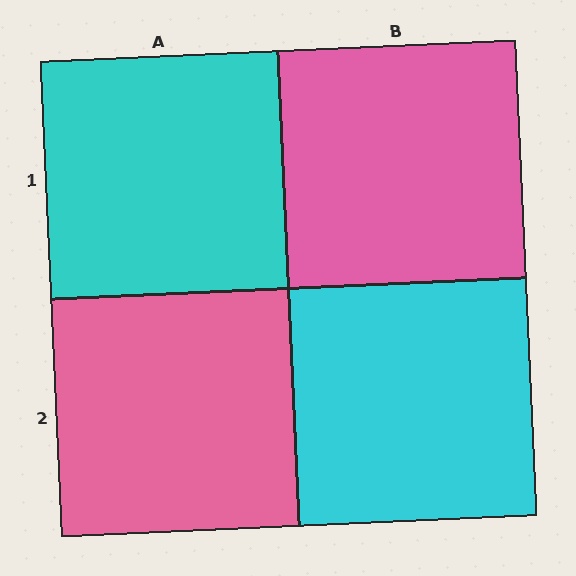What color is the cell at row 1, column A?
Cyan.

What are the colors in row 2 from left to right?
Pink, cyan.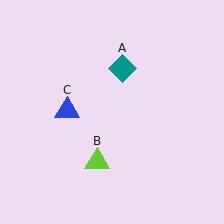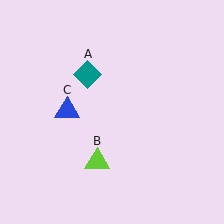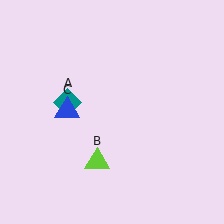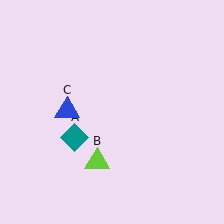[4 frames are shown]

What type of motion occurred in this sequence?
The teal diamond (object A) rotated counterclockwise around the center of the scene.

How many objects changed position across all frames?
1 object changed position: teal diamond (object A).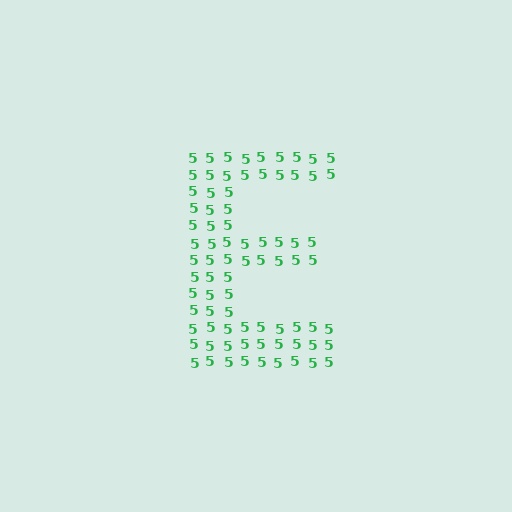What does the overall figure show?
The overall figure shows the letter E.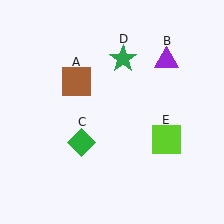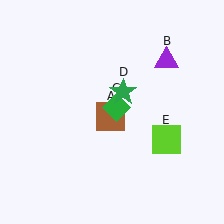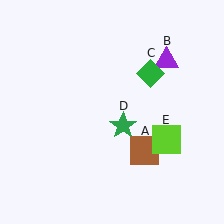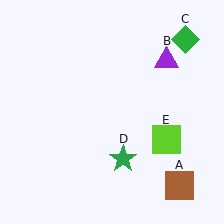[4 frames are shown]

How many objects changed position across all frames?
3 objects changed position: brown square (object A), green diamond (object C), green star (object D).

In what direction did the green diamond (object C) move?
The green diamond (object C) moved up and to the right.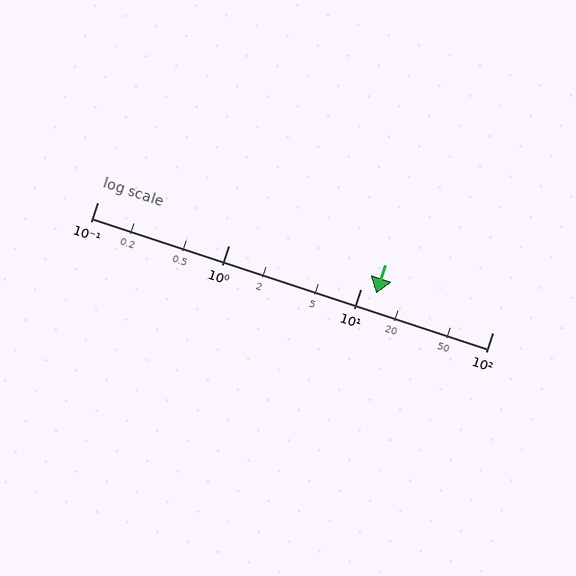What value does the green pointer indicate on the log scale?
The pointer indicates approximately 13.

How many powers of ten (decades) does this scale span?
The scale spans 3 decades, from 0.1 to 100.